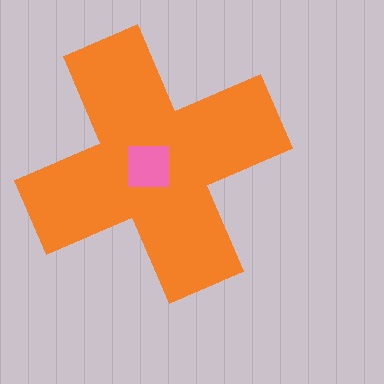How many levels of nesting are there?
2.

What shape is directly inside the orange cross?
The pink square.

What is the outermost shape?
The orange cross.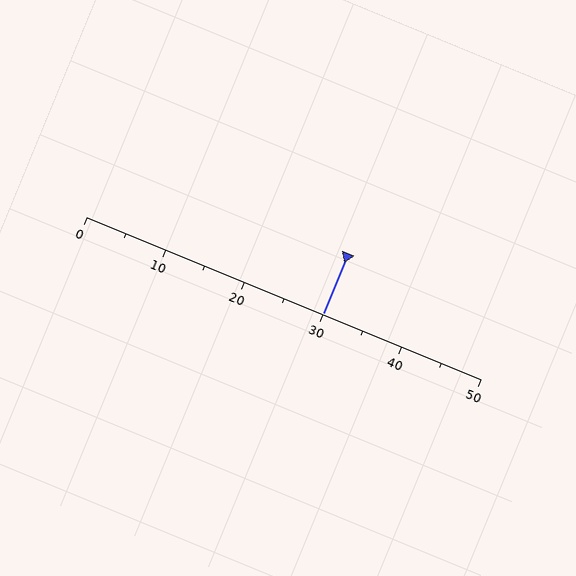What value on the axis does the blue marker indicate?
The marker indicates approximately 30.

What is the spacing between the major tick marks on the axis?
The major ticks are spaced 10 apart.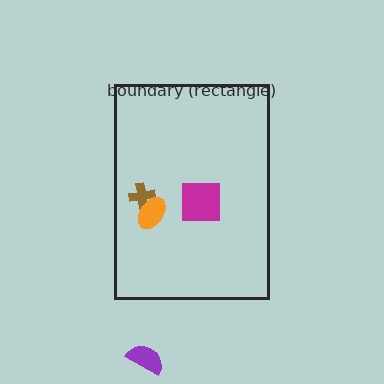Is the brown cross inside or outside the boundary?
Inside.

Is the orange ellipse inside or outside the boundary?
Inside.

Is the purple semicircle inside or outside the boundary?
Outside.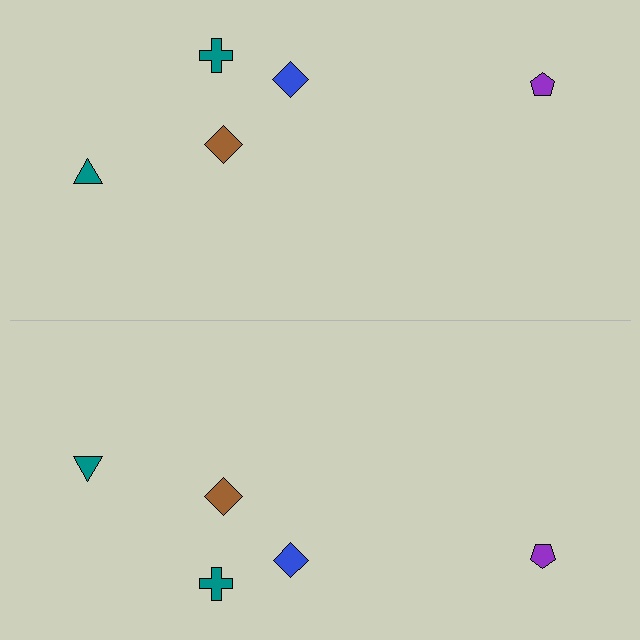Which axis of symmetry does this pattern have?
The pattern has a horizontal axis of symmetry running through the center of the image.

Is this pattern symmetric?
Yes, this pattern has bilateral (reflection) symmetry.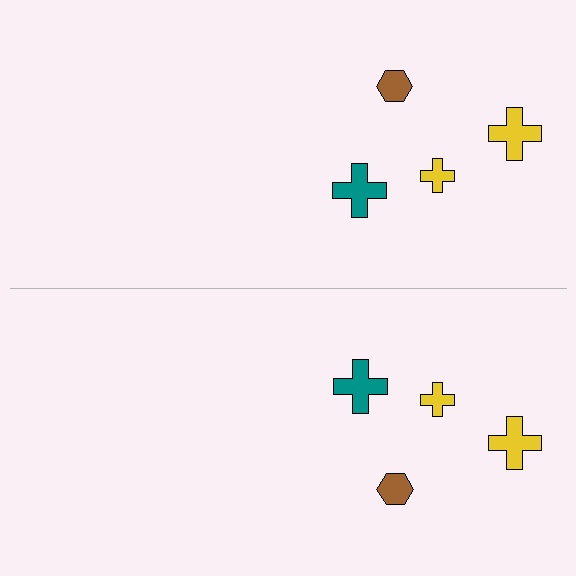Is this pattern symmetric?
Yes, this pattern has bilateral (reflection) symmetry.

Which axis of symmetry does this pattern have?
The pattern has a horizontal axis of symmetry running through the center of the image.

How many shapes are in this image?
There are 8 shapes in this image.